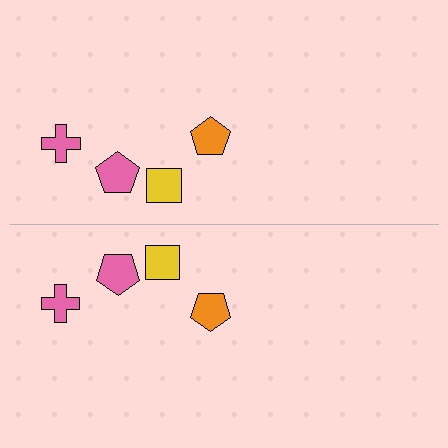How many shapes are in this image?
There are 8 shapes in this image.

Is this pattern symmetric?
Yes, this pattern has bilateral (reflection) symmetry.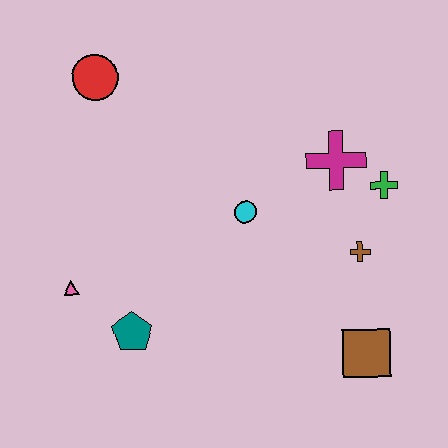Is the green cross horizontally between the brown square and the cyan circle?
No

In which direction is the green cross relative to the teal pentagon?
The green cross is to the right of the teal pentagon.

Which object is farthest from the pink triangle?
The green cross is farthest from the pink triangle.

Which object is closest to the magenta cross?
The green cross is closest to the magenta cross.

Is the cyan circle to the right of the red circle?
Yes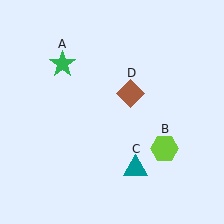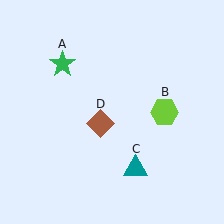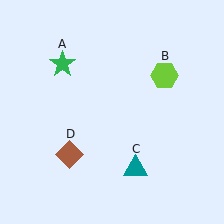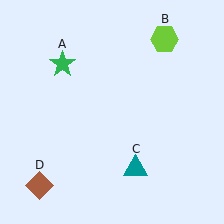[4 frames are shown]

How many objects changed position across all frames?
2 objects changed position: lime hexagon (object B), brown diamond (object D).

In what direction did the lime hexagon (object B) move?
The lime hexagon (object B) moved up.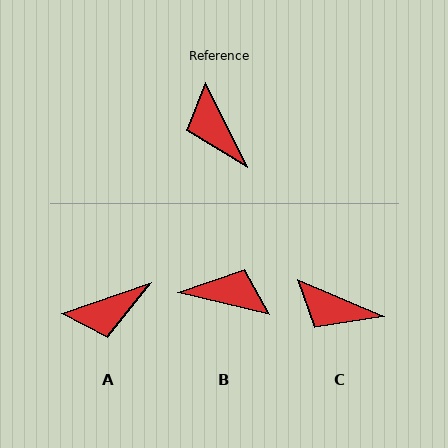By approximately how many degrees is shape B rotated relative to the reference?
Approximately 130 degrees clockwise.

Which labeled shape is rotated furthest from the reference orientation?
B, about 130 degrees away.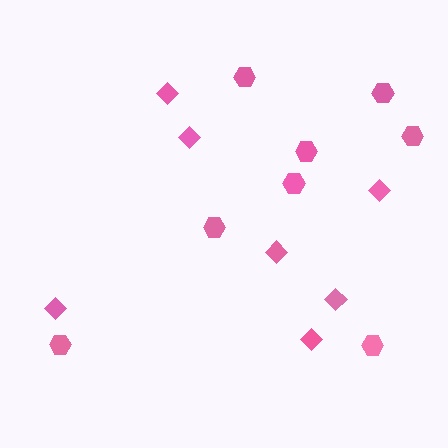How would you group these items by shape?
There are 2 groups: one group of diamonds (7) and one group of hexagons (8).